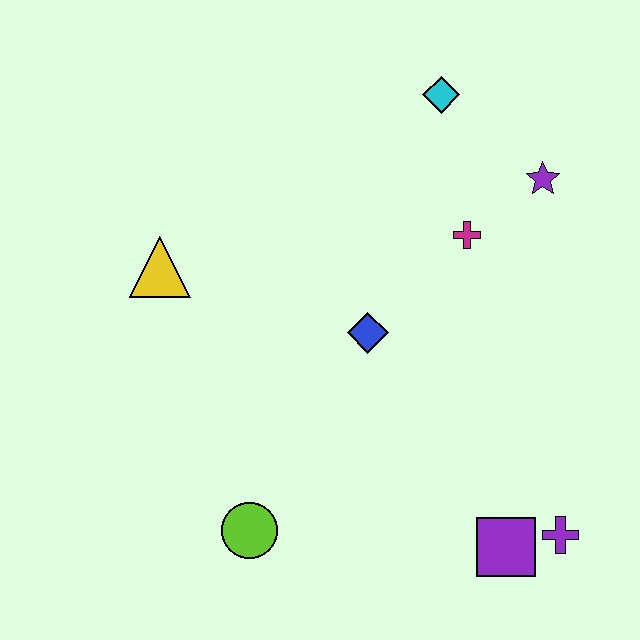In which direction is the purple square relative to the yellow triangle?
The purple square is to the right of the yellow triangle.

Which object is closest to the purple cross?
The purple square is closest to the purple cross.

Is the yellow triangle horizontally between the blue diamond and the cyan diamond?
No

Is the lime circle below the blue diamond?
Yes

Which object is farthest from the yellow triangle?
The purple cross is farthest from the yellow triangle.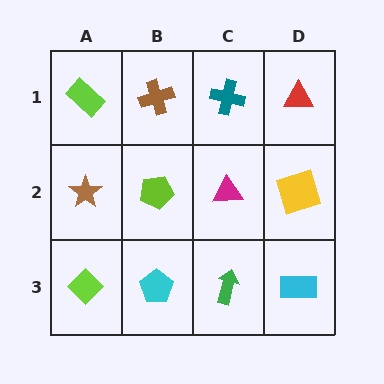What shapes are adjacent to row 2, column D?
A red triangle (row 1, column D), a cyan rectangle (row 3, column D), a magenta triangle (row 2, column C).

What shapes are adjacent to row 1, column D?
A yellow square (row 2, column D), a teal cross (row 1, column C).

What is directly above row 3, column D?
A yellow square.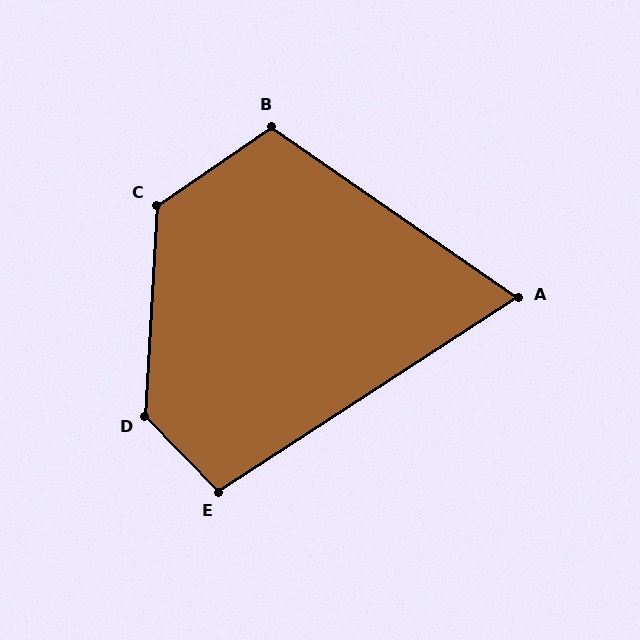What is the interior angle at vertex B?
Approximately 111 degrees (obtuse).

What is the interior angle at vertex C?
Approximately 128 degrees (obtuse).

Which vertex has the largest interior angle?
D, at approximately 133 degrees.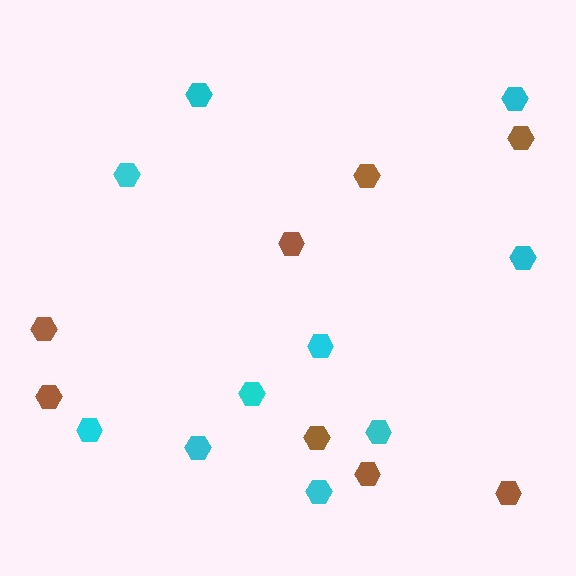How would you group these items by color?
There are 2 groups: one group of cyan hexagons (10) and one group of brown hexagons (8).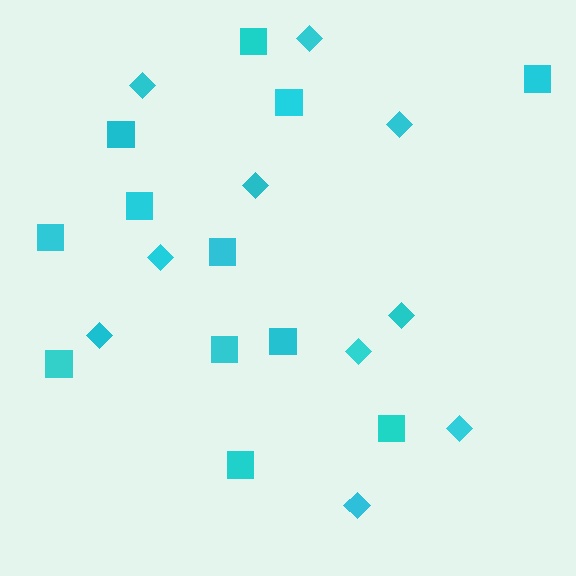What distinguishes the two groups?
There are 2 groups: one group of squares (12) and one group of diamonds (10).